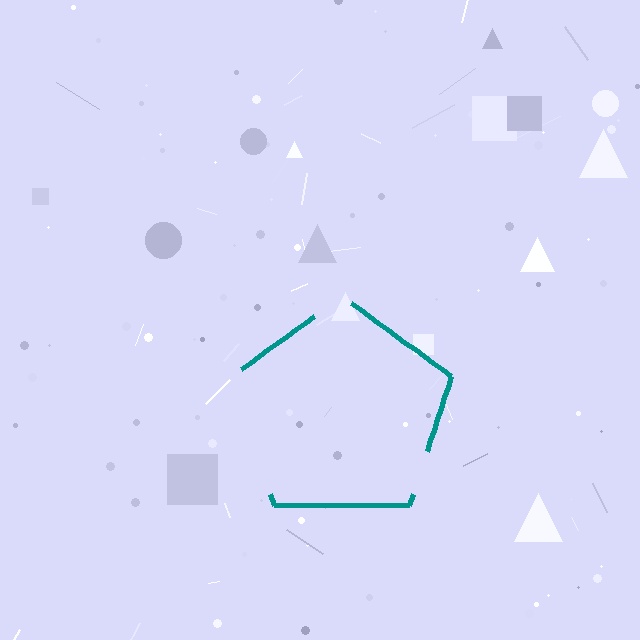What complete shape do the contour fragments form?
The contour fragments form a pentagon.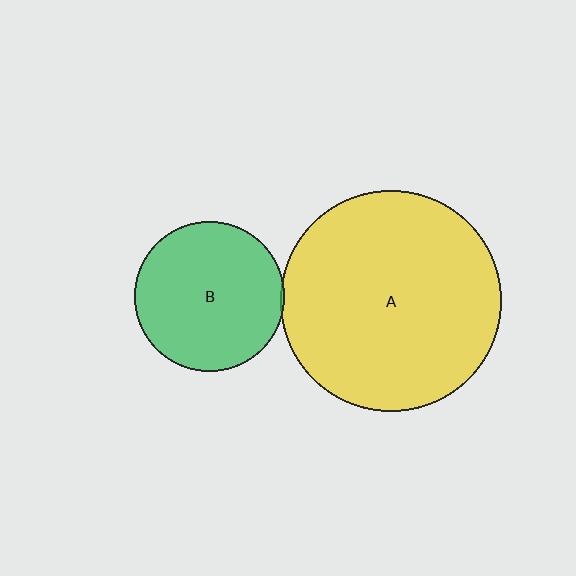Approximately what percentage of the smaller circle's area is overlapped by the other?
Approximately 5%.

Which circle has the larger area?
Circle A (yellow).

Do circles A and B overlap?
Yes.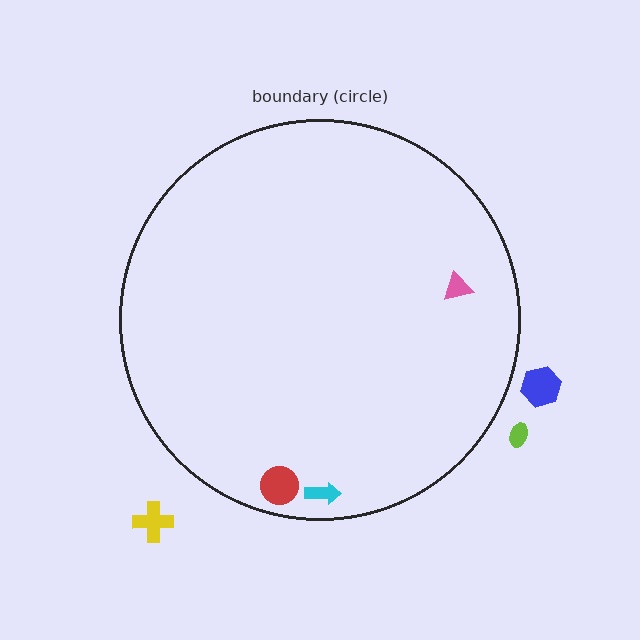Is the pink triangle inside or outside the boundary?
Inside.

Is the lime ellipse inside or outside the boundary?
Outside.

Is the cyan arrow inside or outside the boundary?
Inside.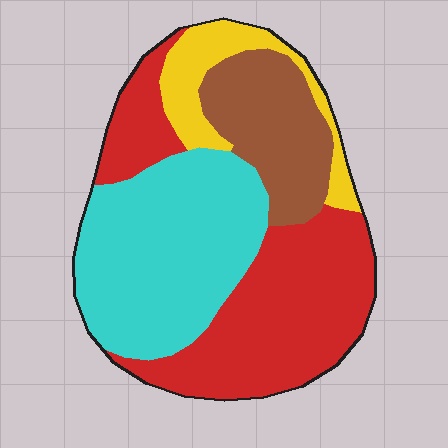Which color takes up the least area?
Yellow, at roughly 10%.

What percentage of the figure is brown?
Brown covers around 15% of the figure.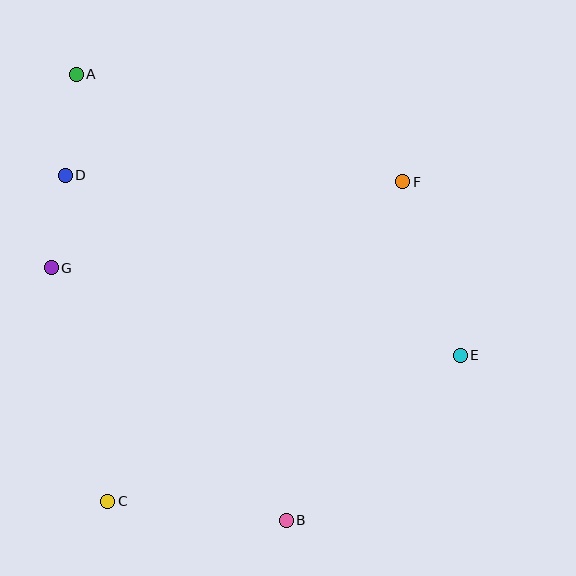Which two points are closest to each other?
Points D and G are closest to each other.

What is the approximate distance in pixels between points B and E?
The distance between B and E is approximately 239 pixels.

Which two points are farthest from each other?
Points A and B are farthest from each other.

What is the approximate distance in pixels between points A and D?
The distance between A and D is approximately 101 pixels.